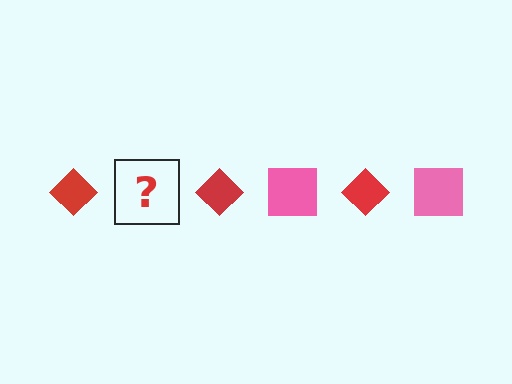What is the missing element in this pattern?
The missing element is a pink square.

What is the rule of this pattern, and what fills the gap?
The rule is that the pattern alternates between red diamond and pink square. The gap should be filled with a pink square.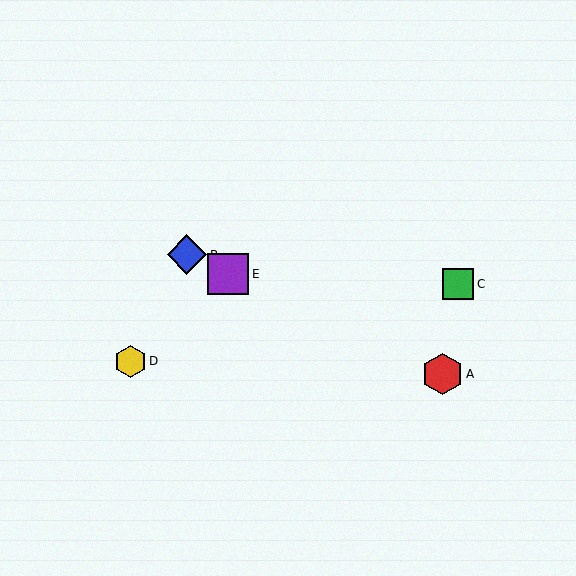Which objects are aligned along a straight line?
Objects A, B, E are aligned along a straight line.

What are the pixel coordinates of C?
Object C is at (458, 284).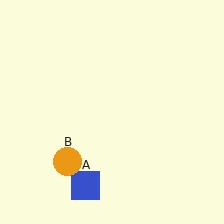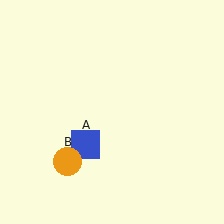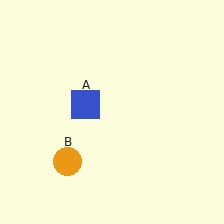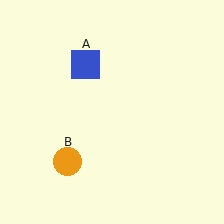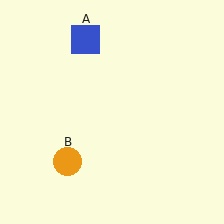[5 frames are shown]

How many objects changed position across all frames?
1 object changed position: blue square (object A).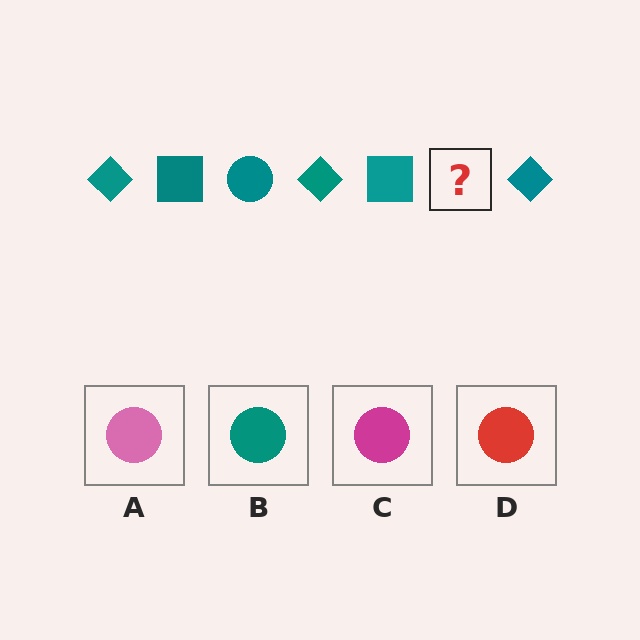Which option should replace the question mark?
Option B.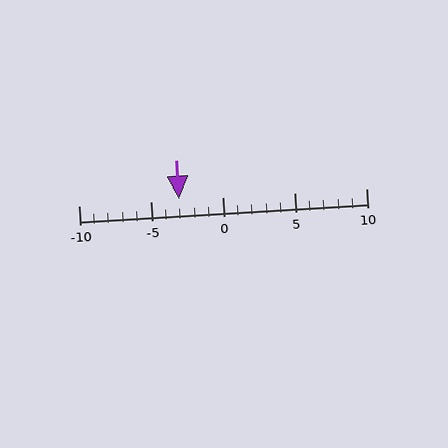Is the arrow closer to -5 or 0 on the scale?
The arrow is closer to -5.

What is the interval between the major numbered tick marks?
The major tick marks are spaced 5 units apart.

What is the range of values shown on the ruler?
The ruler shows values from -10 to 10.